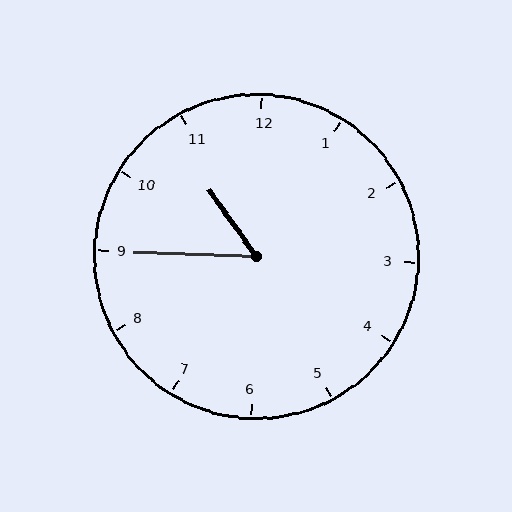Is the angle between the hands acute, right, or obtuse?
It is acute.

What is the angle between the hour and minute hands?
Approximately 52 degrees.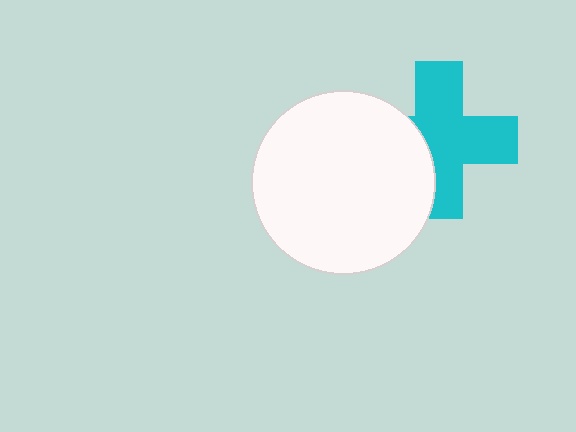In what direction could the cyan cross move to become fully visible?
The cyan cross could move right. That would shift it out from behind the white circle entirely.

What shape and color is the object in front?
The object in front is a white circle.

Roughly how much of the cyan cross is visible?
Most of it is visible (roughly 68%).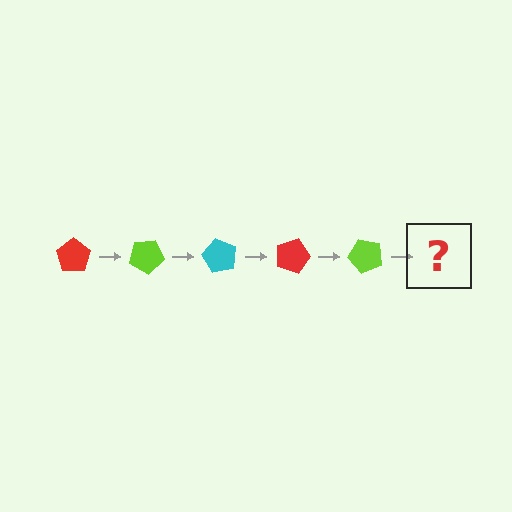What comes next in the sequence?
The next element should be a cyan pentagon, rotated 150 degrees from the start.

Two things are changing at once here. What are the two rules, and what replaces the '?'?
The two rules are that it rotates 30 degrees each step and the color cycles through red, lime, and cyan. The '?' should be a cyan pentagon, rotated 150 degrees from the start.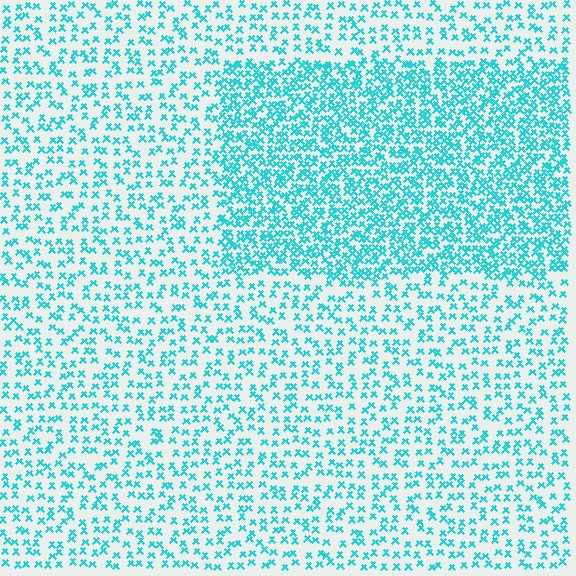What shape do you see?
I see a rectangle.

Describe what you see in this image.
The image contains small cyan elements arranged at two different densities. A rectangle-shaped region is visible where the elements are more densely packed than the surrounding area.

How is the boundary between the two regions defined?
The boundary is defined by a change in element density (approximately 2.2x ratio). All elements are the same color, size, and shape.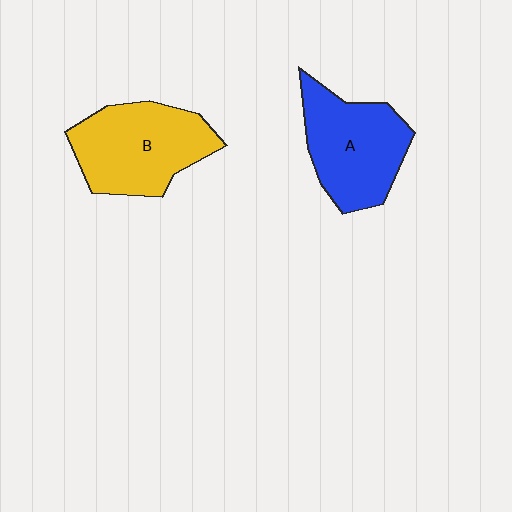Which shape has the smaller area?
Shape A (blue).